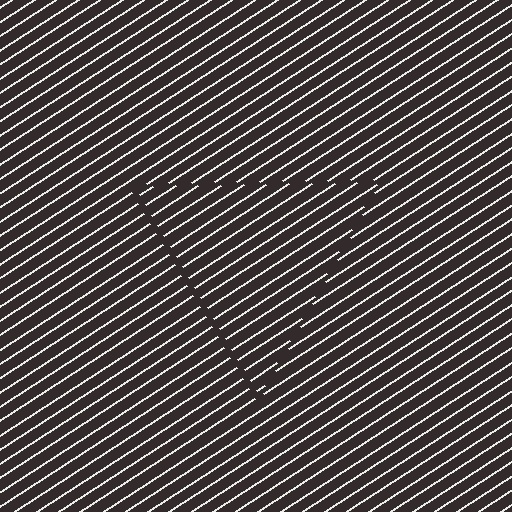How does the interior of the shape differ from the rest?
The interior of the shape contains the same grating, shifted by half a period — the contour is defined by the phase discontinuity where line-ends from the inner and outer gratings abut.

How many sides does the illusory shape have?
3 sides — the line-ends trace a triangle.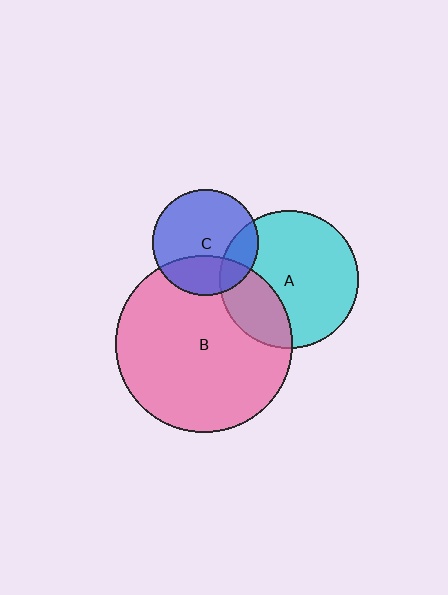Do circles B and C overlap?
Yes.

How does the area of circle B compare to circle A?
Approximately 1.6 times.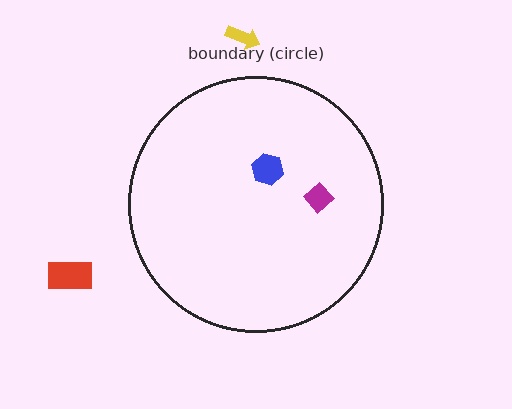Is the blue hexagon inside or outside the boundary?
Inside.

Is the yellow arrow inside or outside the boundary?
Outside.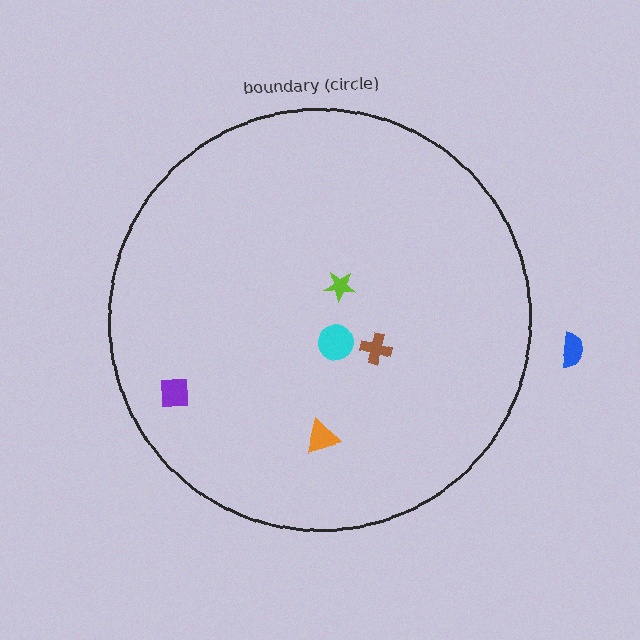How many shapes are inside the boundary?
5 inside, 1 outside.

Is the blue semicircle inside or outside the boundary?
Outside.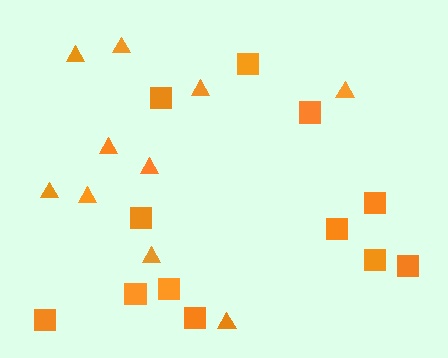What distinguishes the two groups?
There are 2 groups: one group of triangles (10) and one group of squares (12).